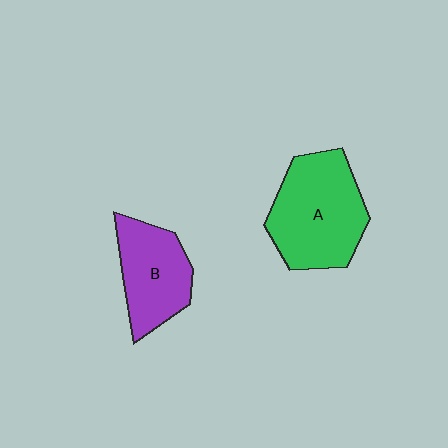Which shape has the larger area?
Shape A (green).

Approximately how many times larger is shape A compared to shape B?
Approximately 1.4 times.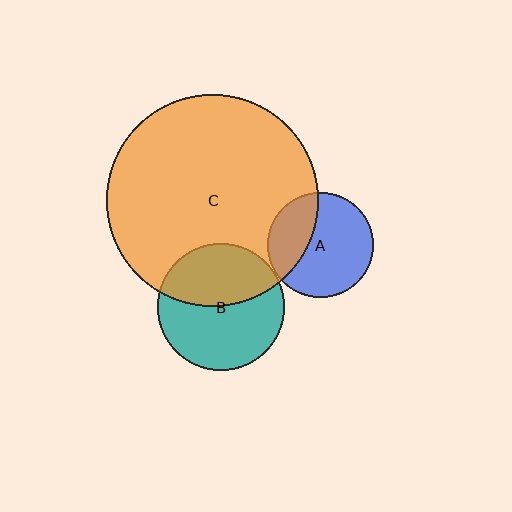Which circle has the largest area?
Circle C (orange).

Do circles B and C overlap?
Yes.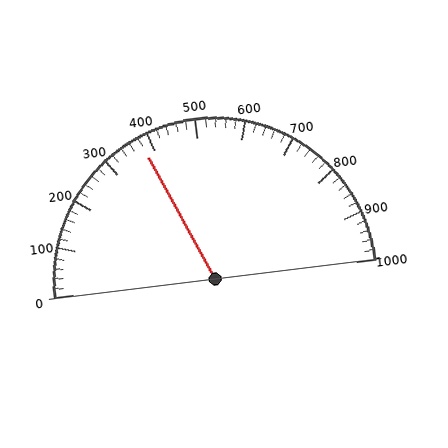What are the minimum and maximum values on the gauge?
The gauge ranges from 0 to 1000.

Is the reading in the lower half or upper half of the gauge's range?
The reading is in the lower half of the range (0 to 1000).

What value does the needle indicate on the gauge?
The needle indicates approximately 380.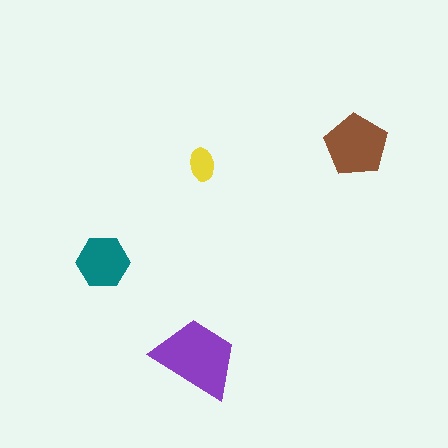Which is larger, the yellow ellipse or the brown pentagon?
The brown pentagon.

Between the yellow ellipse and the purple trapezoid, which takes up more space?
The purple trapezoid.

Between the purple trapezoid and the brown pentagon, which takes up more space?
The purple trapezoid.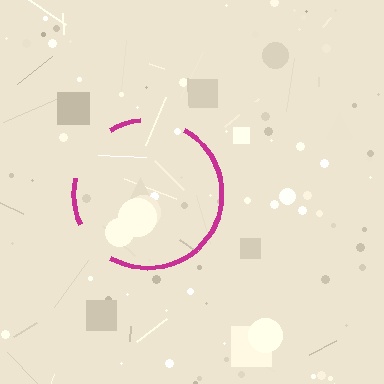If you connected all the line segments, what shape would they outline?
They would outline a circle.